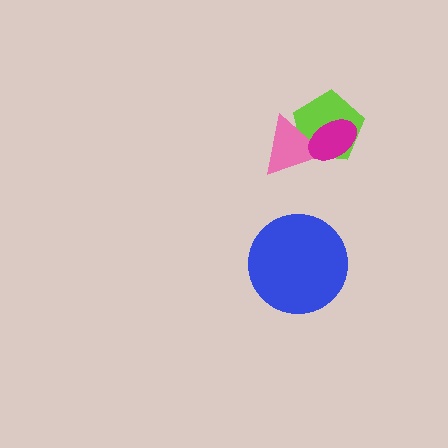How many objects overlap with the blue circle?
0 objects overlap with the blue circle.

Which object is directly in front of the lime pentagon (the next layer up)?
The pink triangle is directly in front of the lime pentagon.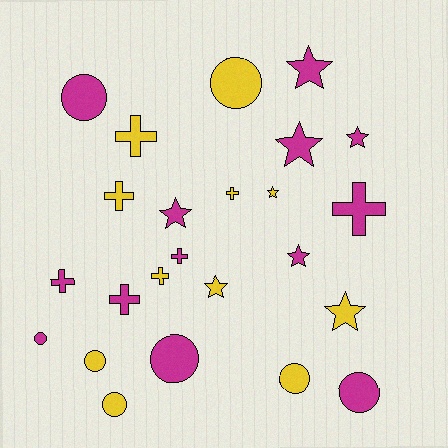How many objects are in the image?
There are 24 objects.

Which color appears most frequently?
Magenta, with 13 objects.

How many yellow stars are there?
There are 3 yellow stars.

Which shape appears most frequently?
Cross, with 8 objects.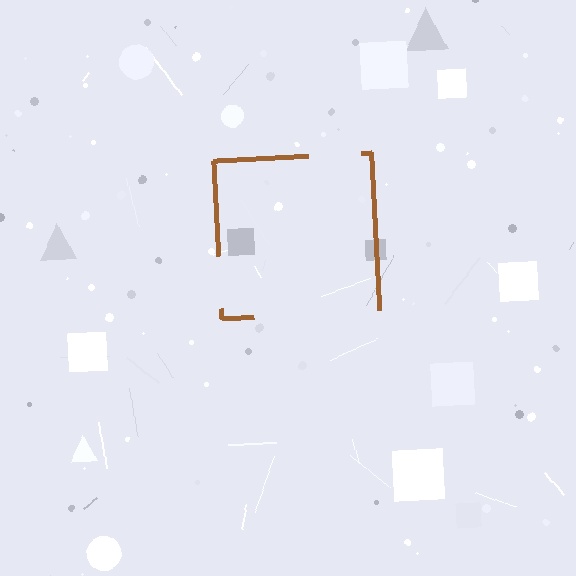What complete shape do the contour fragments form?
The contour fragments form a square.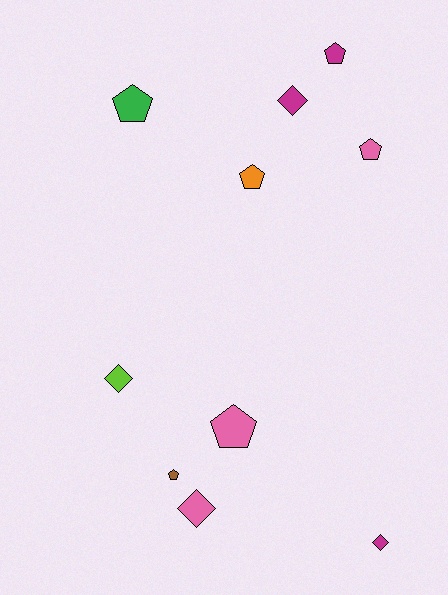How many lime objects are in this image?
There is 1 lime object.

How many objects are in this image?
There are 10 objects.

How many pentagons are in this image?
There are 6 pentagons.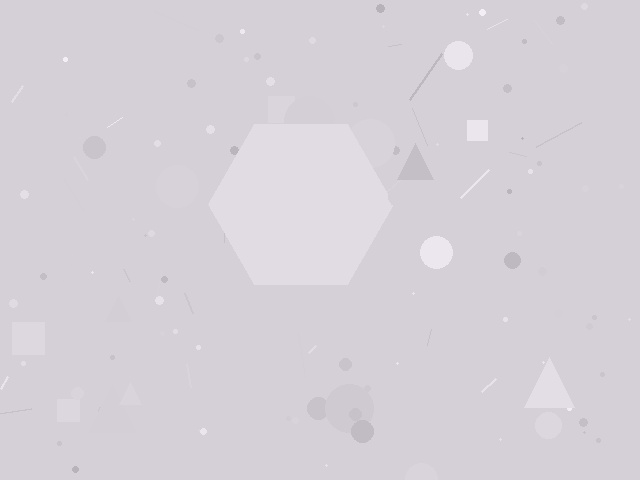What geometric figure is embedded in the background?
A hexagon is embedded in the background.